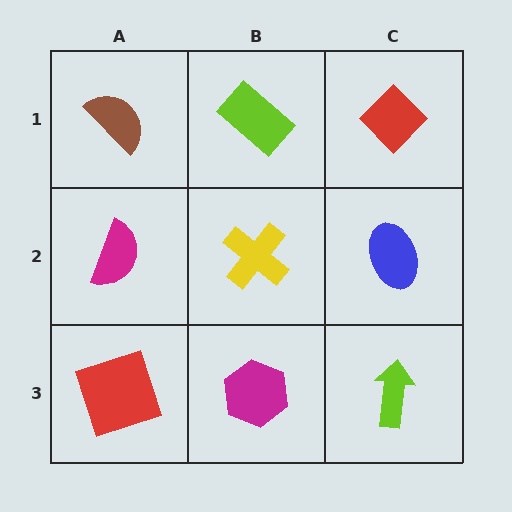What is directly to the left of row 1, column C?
A lime rectangle.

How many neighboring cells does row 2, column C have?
3.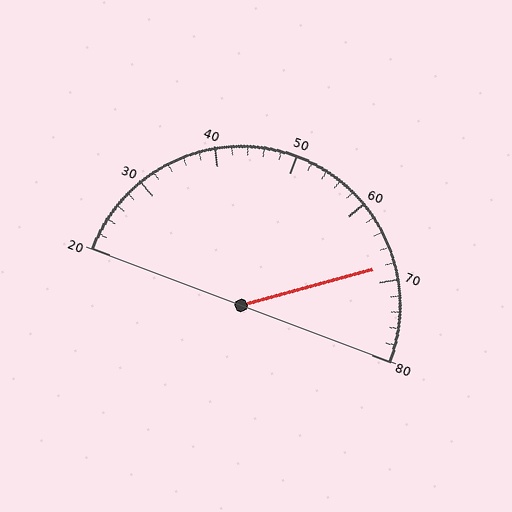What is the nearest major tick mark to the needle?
The nearest major tick mark is 70.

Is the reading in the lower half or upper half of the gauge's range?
The reading is in the upper half of the range (20 to 80).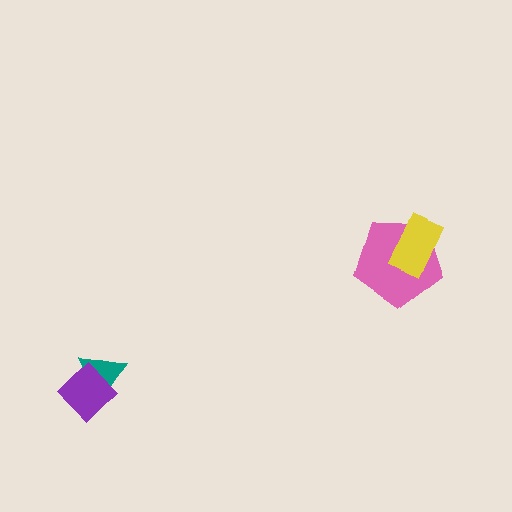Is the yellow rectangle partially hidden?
No, no other shape covers it.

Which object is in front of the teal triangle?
The purple diamond is in front of the teal triangle.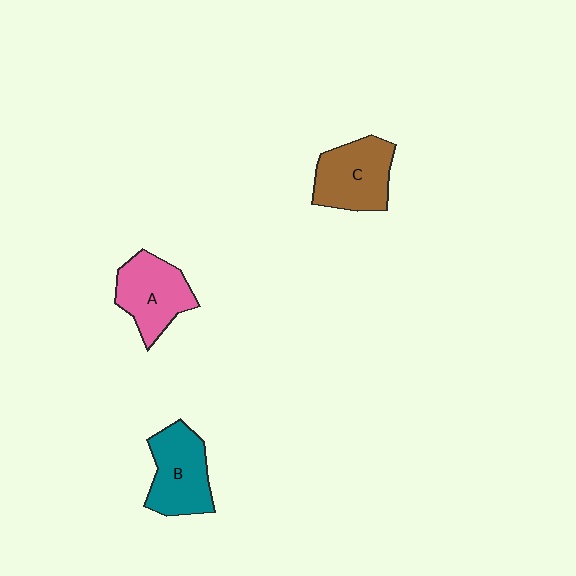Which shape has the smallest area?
Shape A (pink).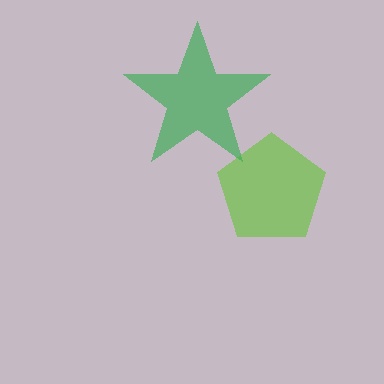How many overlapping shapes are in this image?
There are 2 overlapping shapes in the image.